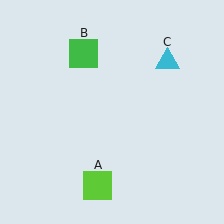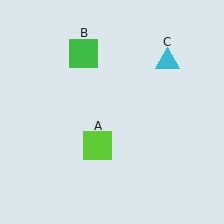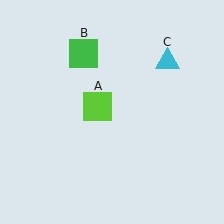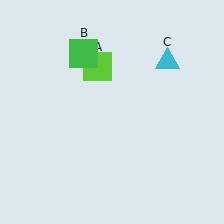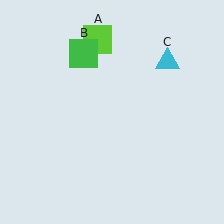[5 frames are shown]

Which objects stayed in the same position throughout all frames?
Green square (object B) and cyan triangle (object C) remained stationary.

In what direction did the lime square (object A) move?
The lime square (object A) moved up.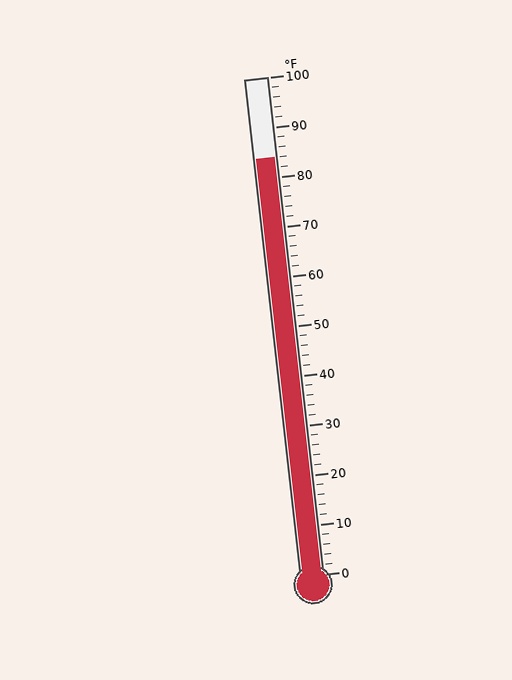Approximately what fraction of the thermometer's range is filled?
The thermometer is filled to approximately 85% of its range.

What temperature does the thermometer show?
The thermometer shows approximately 84°F.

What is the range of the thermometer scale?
The thermometer scale ranges from 0°F to 100°F.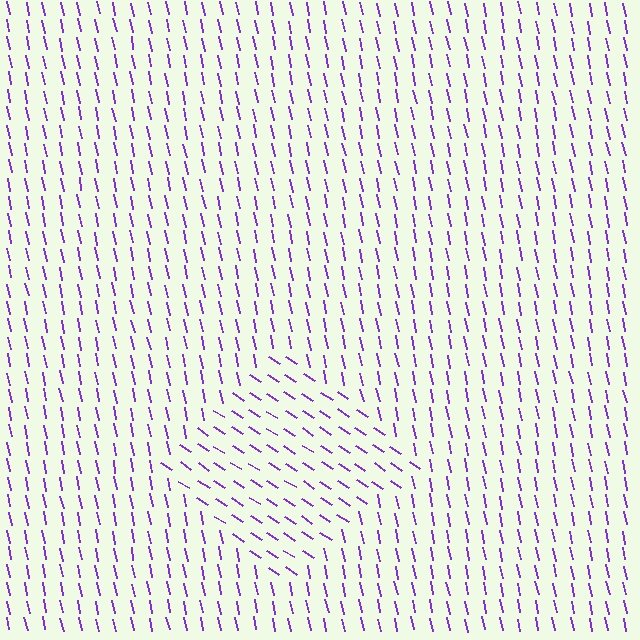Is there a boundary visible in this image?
Yes, there is a texture boundary formed by a change in line orientation.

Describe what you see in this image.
The image is filled with small purple line segments. A diamond region in the image has lines oriented differently from the surrounding lines, creating a visible texture boundary.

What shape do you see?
I see a diamond.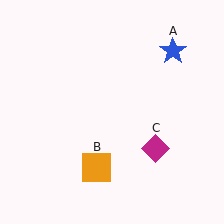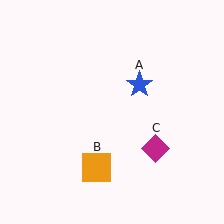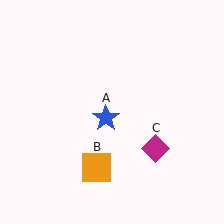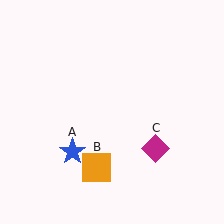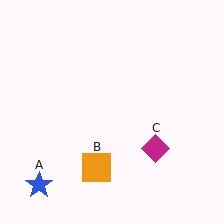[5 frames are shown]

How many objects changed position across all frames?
1 object changed position: blue star (object A).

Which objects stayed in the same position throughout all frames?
Orange square (object B) and magenta diamond (object C) remained stationary.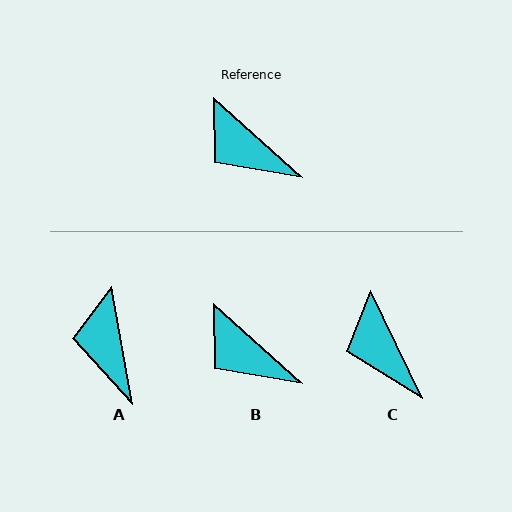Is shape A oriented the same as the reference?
No, it is off by about 38 degrees.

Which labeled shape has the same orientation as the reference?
B.